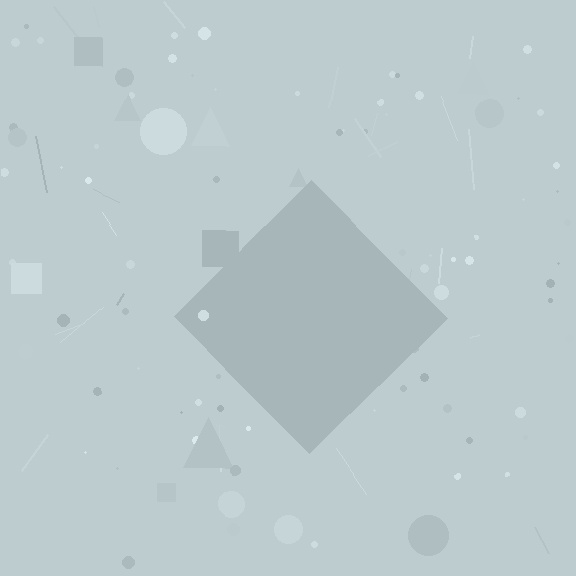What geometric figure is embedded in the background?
A diamond is embedded in the background.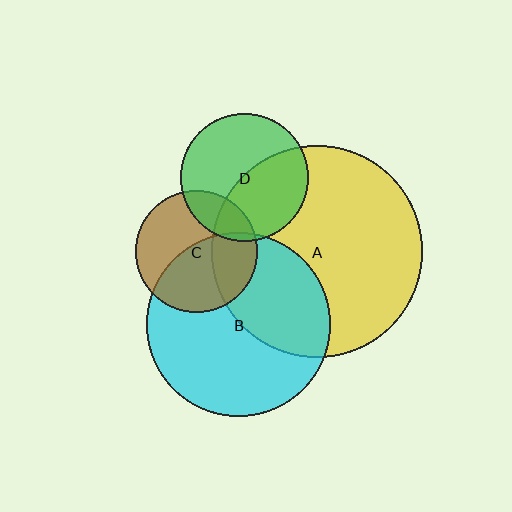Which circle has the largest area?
Circle A (yellow).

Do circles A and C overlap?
Yes.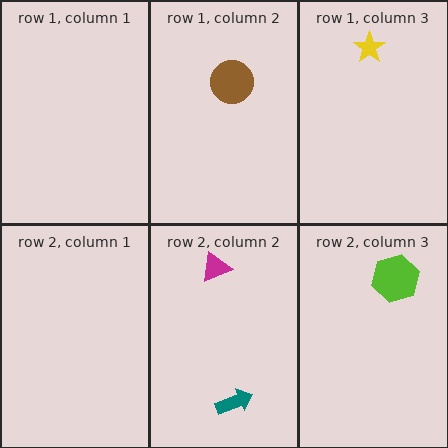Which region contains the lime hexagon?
The row 2, column 3 region.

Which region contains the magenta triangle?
The row 2, column 2 region.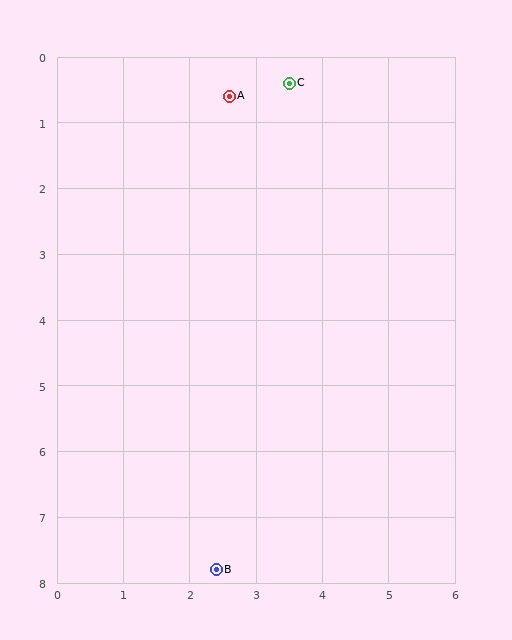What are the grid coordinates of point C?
Point C is at approximately (3.5, 0.4).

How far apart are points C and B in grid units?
Points C and B are about 7.5 grid units apart.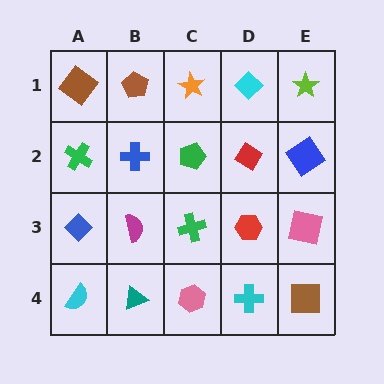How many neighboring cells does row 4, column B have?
3.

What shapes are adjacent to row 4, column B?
A magenta semicircle (row 3, column B), a cyan semicircle (row 4, column A), a pink hexagon (row 4, column C).